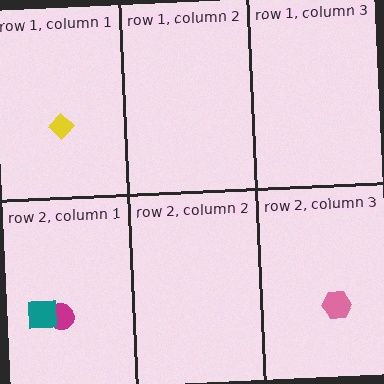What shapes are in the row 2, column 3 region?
The pink hexagon.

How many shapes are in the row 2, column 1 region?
2.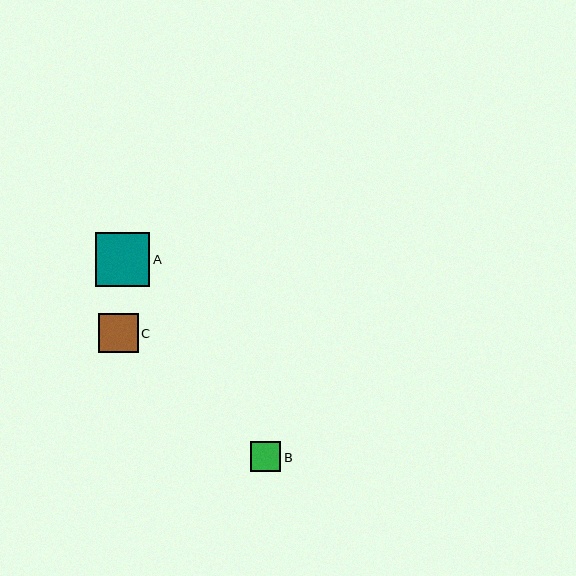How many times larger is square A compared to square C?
Square A is approximately 1.4 times the size of square C.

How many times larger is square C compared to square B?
Square C is approximately 1.3 times the size of square B.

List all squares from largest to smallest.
From largest to smallest: A, C, B.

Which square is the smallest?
Square B is the smallest with a size of approximately 30 pixels.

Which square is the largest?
Square A is the largest with a size of approximately 54 pixels.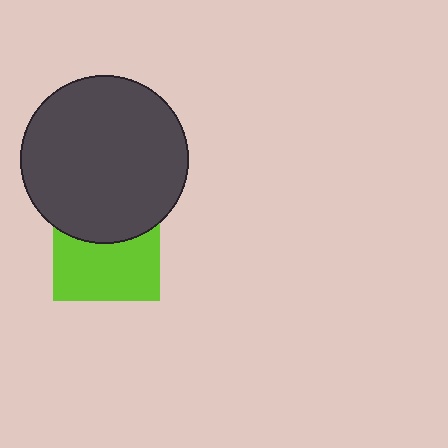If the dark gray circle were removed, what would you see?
You would see the complete lime square.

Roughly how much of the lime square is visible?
About half of it is visible (roughly 59%).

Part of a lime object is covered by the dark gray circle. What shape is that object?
It is a square.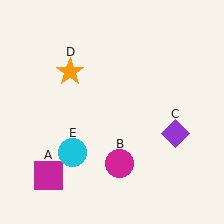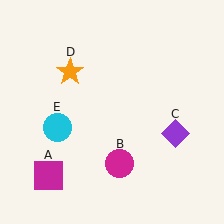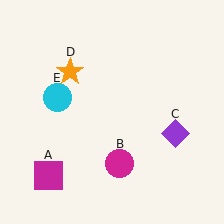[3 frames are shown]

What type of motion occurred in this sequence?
The cyan circle (object E) rotated clockwise around the center of the scene.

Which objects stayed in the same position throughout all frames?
Magenta square (object A) and magenta circle (object B) and purple diamond (object C) and orange star (object D) remained stationary.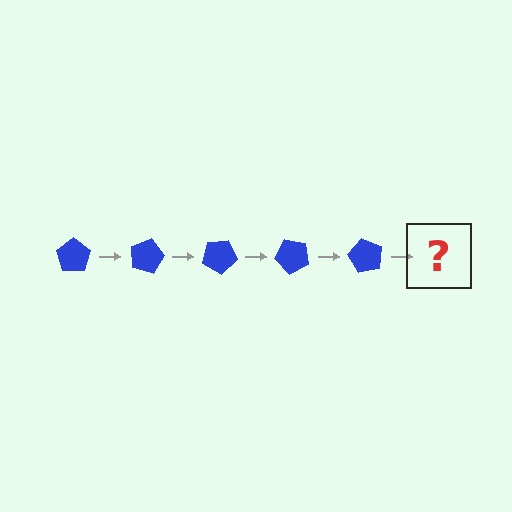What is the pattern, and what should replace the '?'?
The pattern is that the pentagon rotates 15 degrees each step. The '?' should be a blue pentagon rotated 75 degrees.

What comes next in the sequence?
The next element should be a blue pentagon rotated 75 degrees.